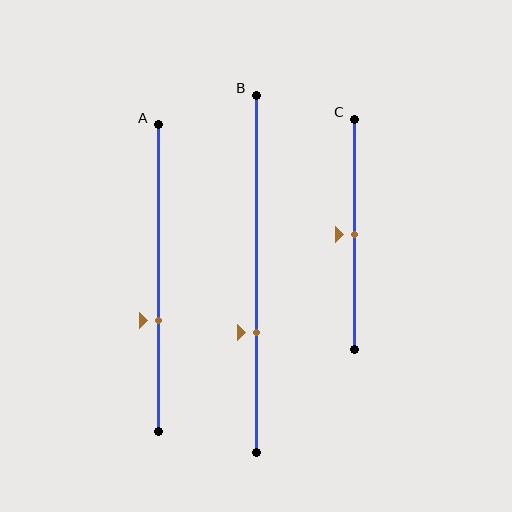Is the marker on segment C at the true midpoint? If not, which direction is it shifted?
Yes, the marker on segment C is at the true midpoint.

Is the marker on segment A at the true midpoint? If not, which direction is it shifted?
No, the marker on segment A is shifted downward by about 14% of the segment length.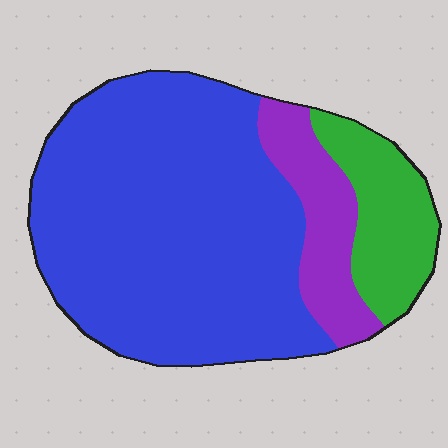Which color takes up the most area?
Blue, at roughly 70%.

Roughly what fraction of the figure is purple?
Purple covers 14% of the figure.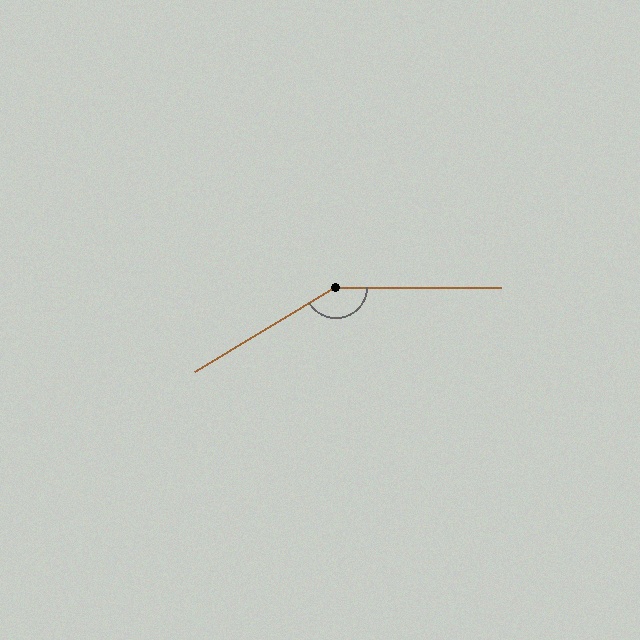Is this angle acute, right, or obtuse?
It is obtuse.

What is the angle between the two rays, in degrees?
Approximately 149 degrees.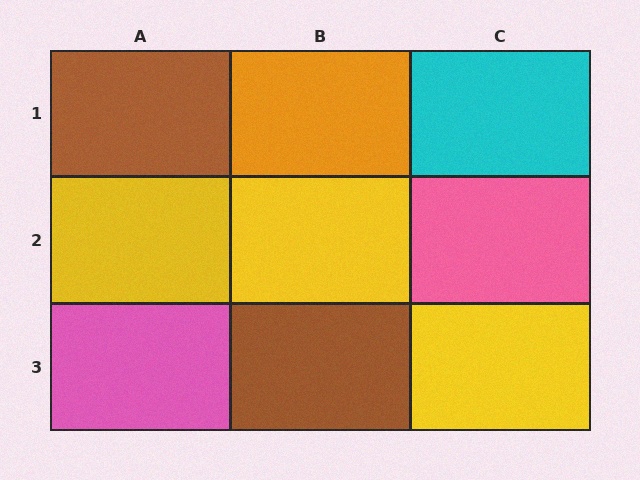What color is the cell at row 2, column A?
Yellow.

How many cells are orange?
1 cell is orange.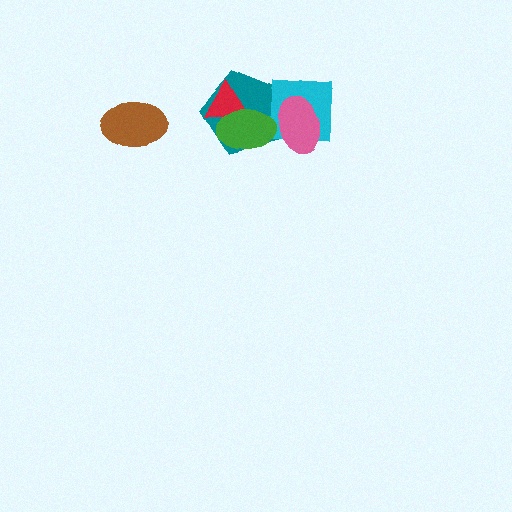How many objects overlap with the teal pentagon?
4 objects overlap with the teal pentagon.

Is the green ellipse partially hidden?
No, no other shape covers it.